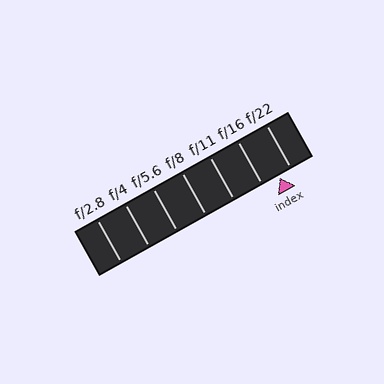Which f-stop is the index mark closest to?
The index mark is closest to f/22.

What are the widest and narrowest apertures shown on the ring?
The widest aperture shown is f/2.8 and the narrowest is f/22.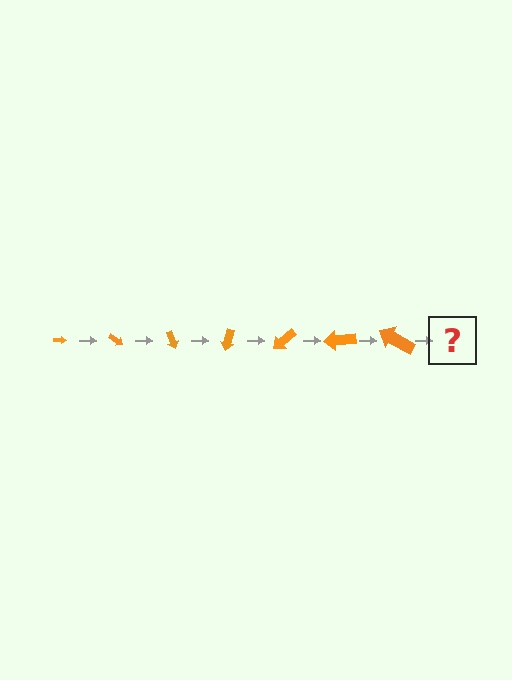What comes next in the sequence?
The next element should be an arrow, larger than the previous one and rotated 245 degrees from the start.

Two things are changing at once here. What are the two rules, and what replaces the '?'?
The two rules are that the arrow grows larger each step and it rotates 35 degrees each step. The '?' should be an arrow, larger than the previous one and rotated 245 degrees from the start.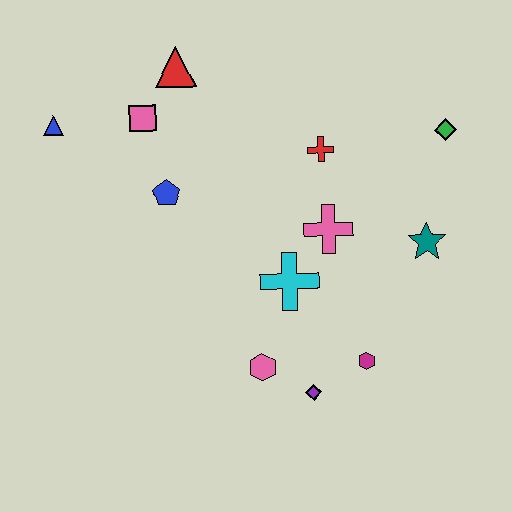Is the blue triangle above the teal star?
Yes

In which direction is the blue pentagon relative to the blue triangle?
The blue pentagon is to the right of the blue triangle.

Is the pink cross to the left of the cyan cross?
No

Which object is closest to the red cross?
The pink cross is closest to the red cross.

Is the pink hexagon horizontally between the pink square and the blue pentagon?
No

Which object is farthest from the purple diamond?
The blue triangle is farthest from the purple diamond.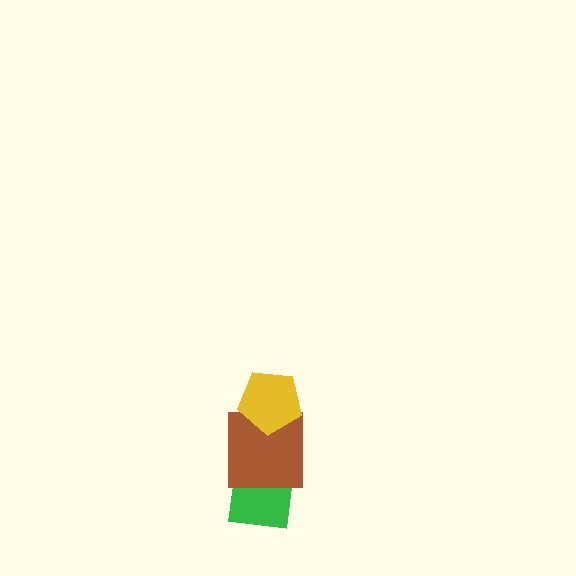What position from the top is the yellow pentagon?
The yellow pentagon is 1st from the top.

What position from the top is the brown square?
The brown square is 2nd from the top.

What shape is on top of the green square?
The brown square is on top of the green square.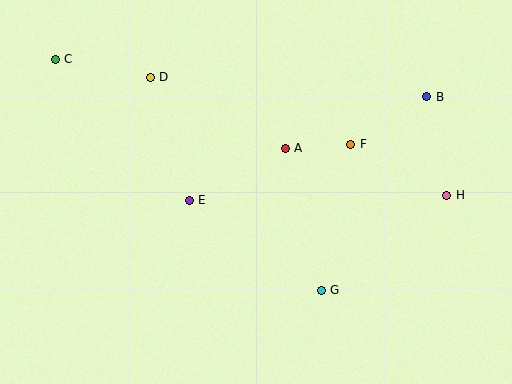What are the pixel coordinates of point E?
Point E is at (189, 200).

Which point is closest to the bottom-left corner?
Point E is closest to the bottom-left corner.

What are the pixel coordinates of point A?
Point A is at (285, 148).